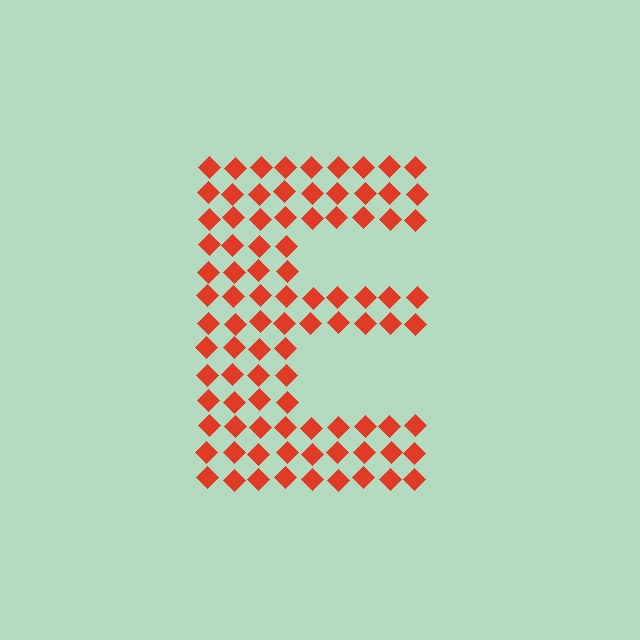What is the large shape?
The large shape is the letter E.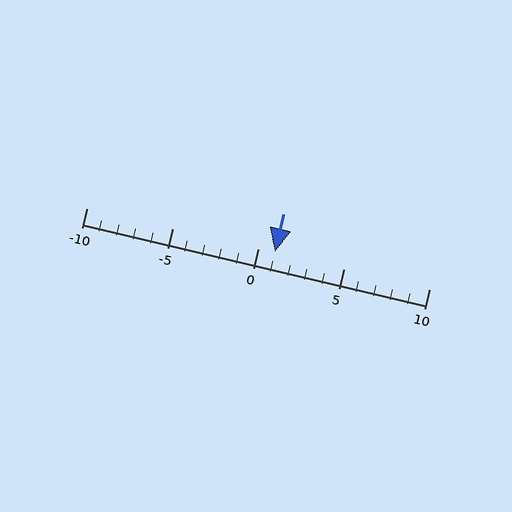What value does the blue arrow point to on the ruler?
The blue arrow points to approximately 1.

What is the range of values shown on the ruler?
The ruler shows values from -10 to 10.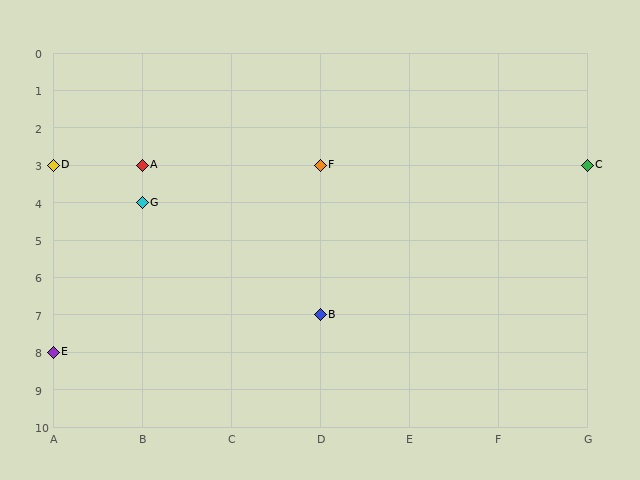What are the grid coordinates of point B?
Point B is at grid coordinates (D, 7).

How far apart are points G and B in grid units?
Points G and B are 2 columns and 3 rows apart (about 3.6 grid units diagonally).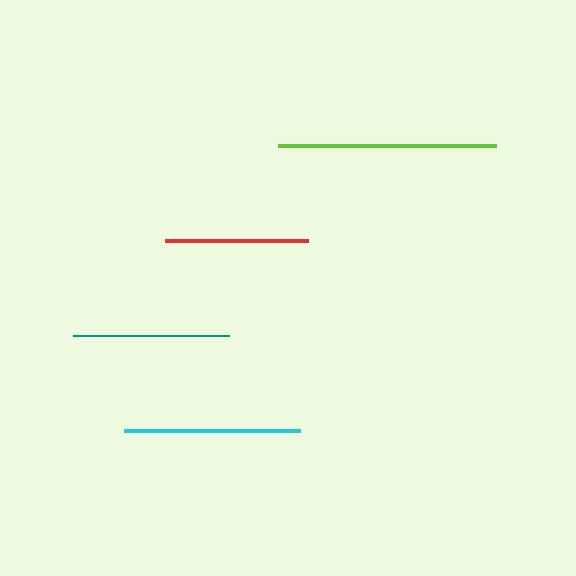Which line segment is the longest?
The lime line is the longest at approximately 219 pixels.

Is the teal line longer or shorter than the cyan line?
The cyan line is longer than the teal line.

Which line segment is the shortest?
The red line is the shortest at approximately 143 pixels.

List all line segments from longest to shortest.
From longest to shortest: lime, cyan, teal, red.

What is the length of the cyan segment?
The cyan segment is approximately 176 pixels long.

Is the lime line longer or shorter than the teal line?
The lime line is longer than the teal line.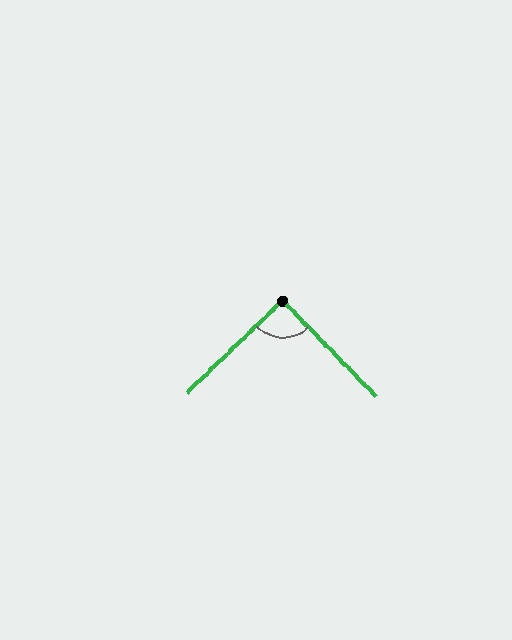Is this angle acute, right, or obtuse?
It is approximately a right angle.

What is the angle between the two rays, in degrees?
Approximately 90 degrees.